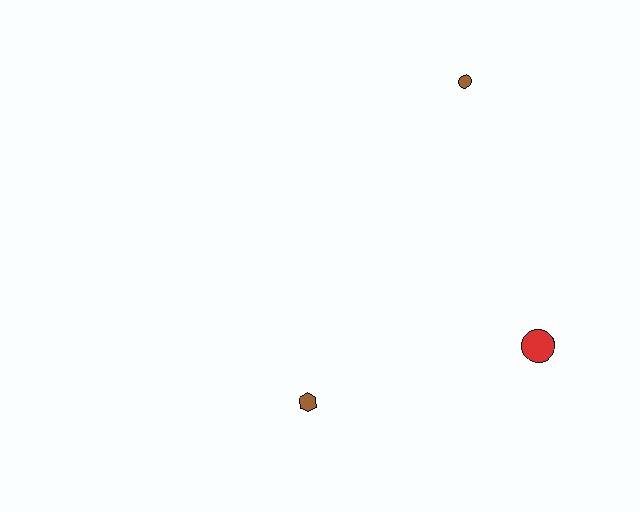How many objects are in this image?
There are 3 objects.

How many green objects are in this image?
There are no green objects.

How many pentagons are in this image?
There are no pentagons.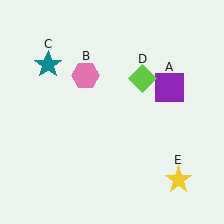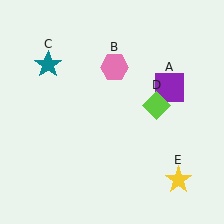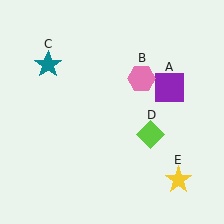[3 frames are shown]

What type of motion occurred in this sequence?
The pink hexagon (object B), lime diamond (object D) rotated clockwise around the center of the scene.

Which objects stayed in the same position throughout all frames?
Purple square (object A) and teal star (object C) and yellow star (object E) remained stationary.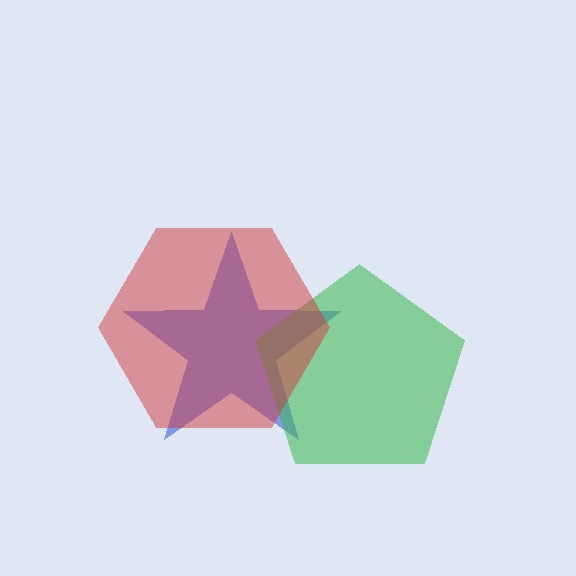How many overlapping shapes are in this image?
There are 3 overlapping shapes in the image.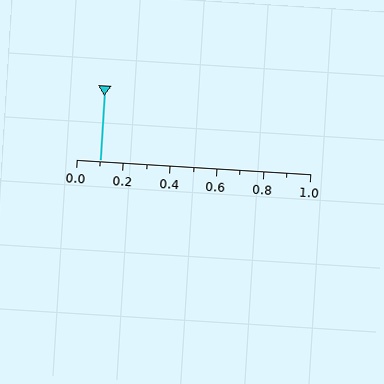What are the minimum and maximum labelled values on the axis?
The axis runs from 0.0 to 1.0.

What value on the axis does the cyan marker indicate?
The marker indicates approximately 0.1.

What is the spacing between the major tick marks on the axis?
The major ticks are spaced 0.2 apart.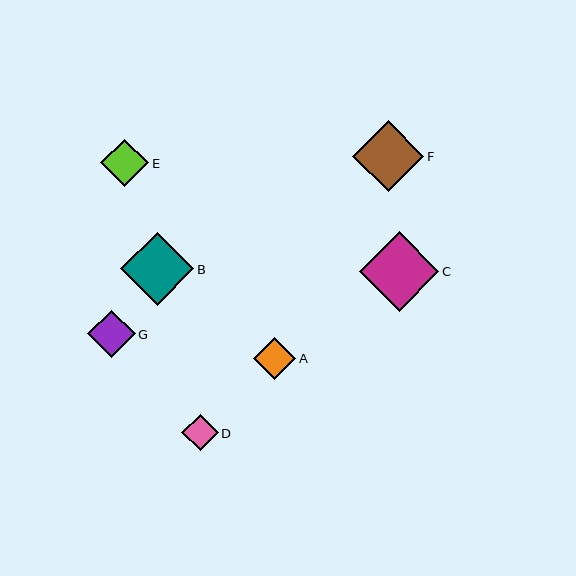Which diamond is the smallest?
Diamond D is the smallest with a size of approximately 37 pixels.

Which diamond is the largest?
Diamond C is the largest with a size of approximately 79 pixels.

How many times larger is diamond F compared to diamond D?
Diamond F is approximately 1.9 times the size of diamond D.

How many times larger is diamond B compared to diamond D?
Diamond B is approximately 2.0 times the size of diamond D.